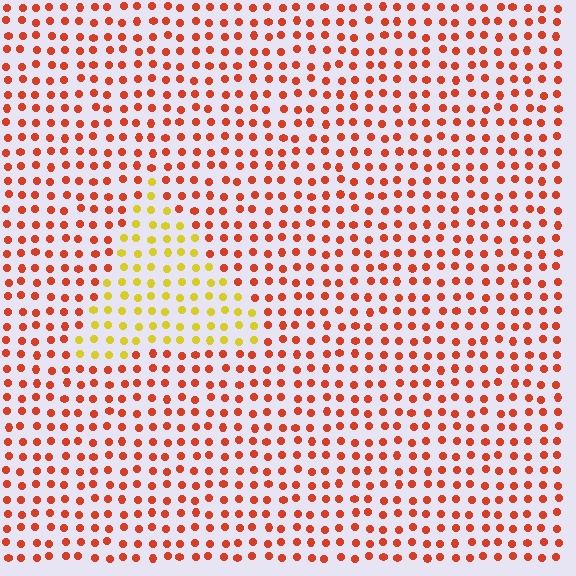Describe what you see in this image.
The image is filled with small red elements in a uniform arrangement. A triangle-shaped region is visible where the elements are tinted to a slightly different hue, forming a subtle color boundary.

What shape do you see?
I see a triangle.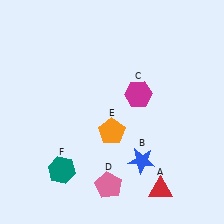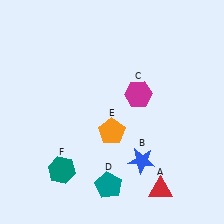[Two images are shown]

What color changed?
The pentagon (D) changed from pink in Image 1 to teal in Image 2.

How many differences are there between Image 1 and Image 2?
There is 1 difference between the two images.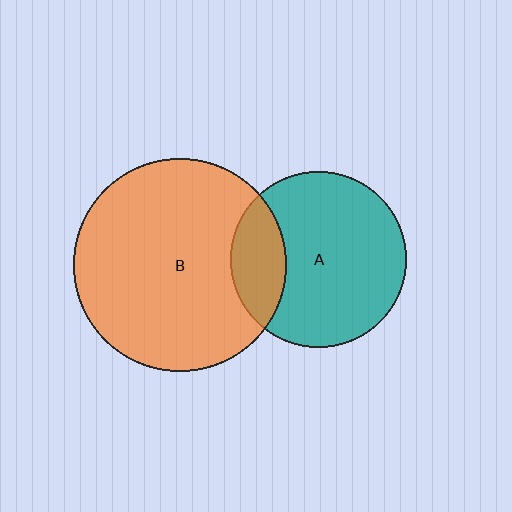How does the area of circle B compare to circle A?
Approximately 1.5 times.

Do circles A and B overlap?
Yes.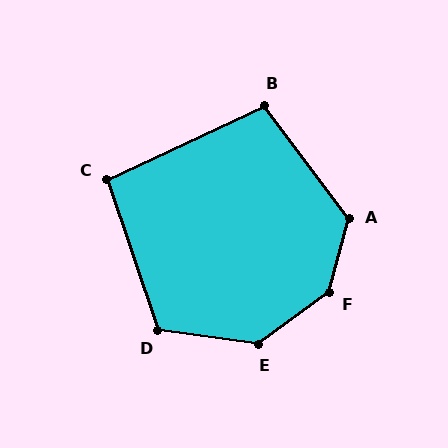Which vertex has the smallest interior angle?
C, at approximately 97 degrees.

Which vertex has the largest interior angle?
F, at approximately 142 degrees.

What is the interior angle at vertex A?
Approximately 128 degrees (obtuse).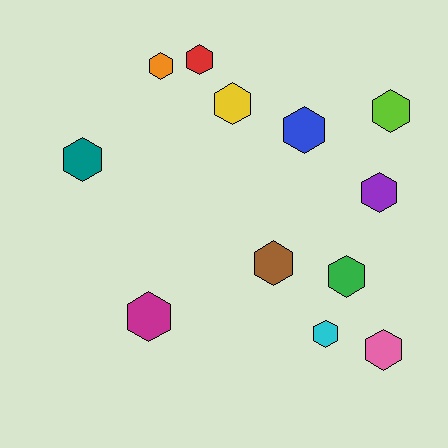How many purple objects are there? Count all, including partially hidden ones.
There is 1 purple object.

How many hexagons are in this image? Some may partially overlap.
There are 12 hexagons.